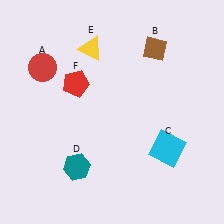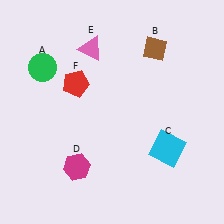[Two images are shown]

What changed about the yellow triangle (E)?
In Image 1, E is yellow. In Image 2, it changed to pink.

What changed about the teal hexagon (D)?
In Image 1, D is teal. In Image 2, it changed to magenta.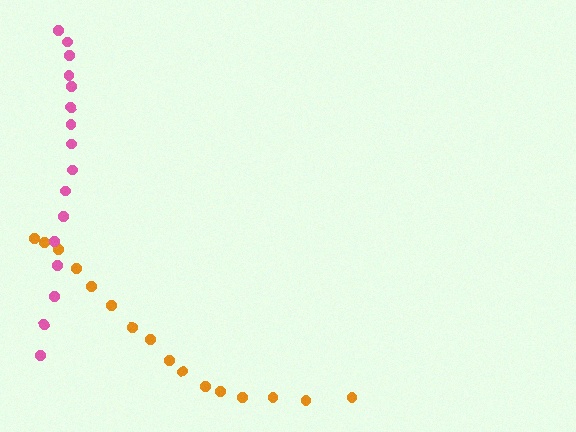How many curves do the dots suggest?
There are 2 distinct paths.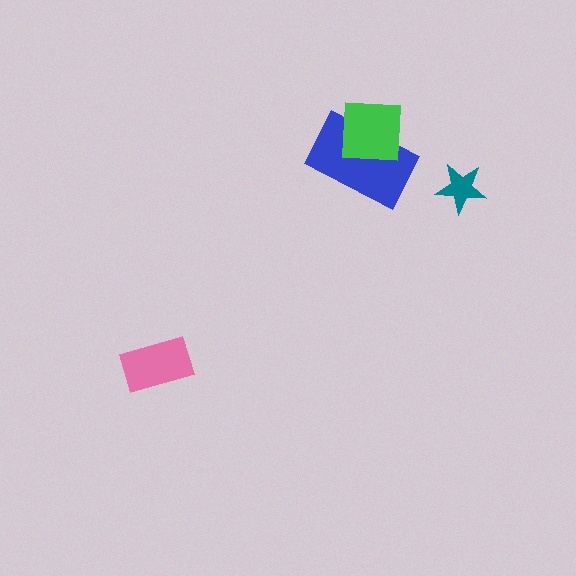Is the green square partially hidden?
No, no other shape covers it.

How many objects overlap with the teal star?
0 objects overlap with the teal star.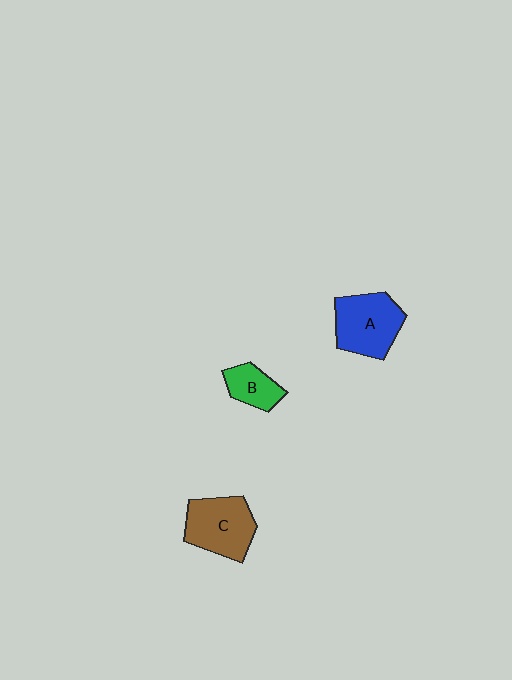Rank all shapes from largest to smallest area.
From largest to smallest: A (blue), C (brown), B (green).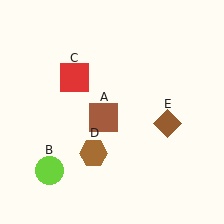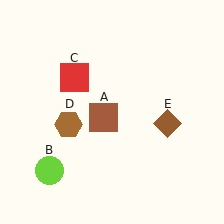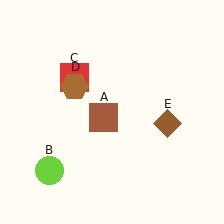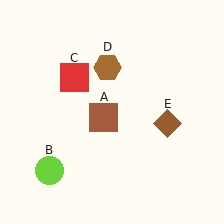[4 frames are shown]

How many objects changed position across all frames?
1 object changed position: brown hexagon (object D).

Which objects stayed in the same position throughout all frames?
Brown square (object A) and lime circle (object B) and red square (object C) and brown diamond (object E) remained stationary.